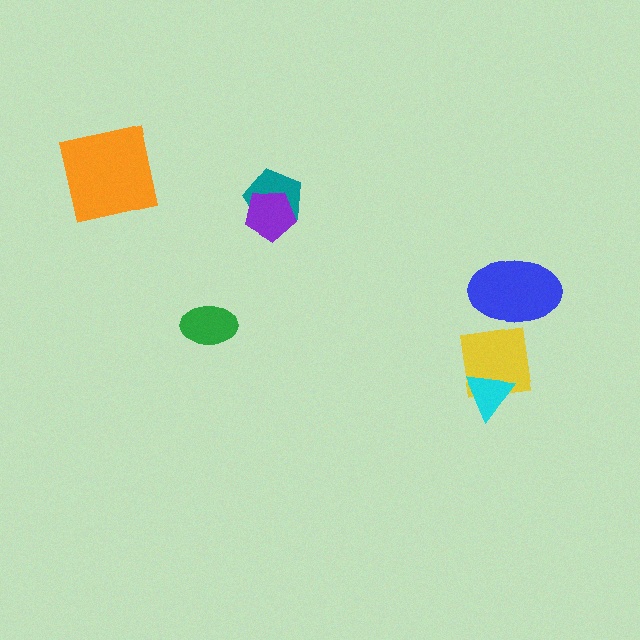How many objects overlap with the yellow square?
2 objects overlap with the yellow square.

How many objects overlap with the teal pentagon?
1 object overlaps with the teal pentagon.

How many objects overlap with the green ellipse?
0 objects overlap with the green ellipse.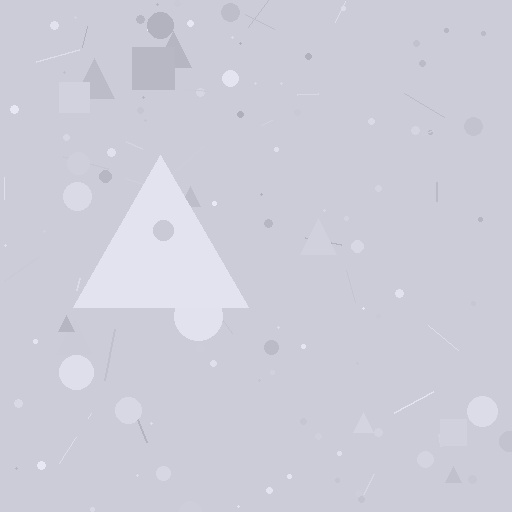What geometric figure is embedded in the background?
A triangle is embedded in the background.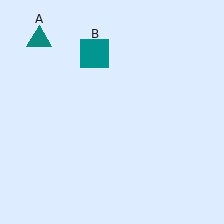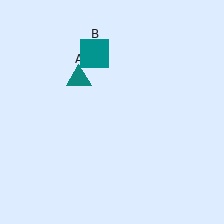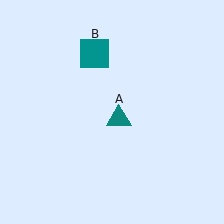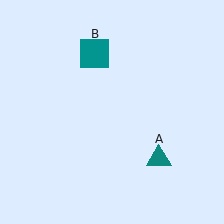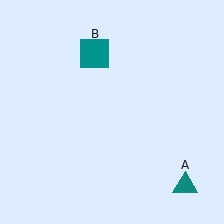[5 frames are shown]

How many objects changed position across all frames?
1 object changed position: teal triangle (object A).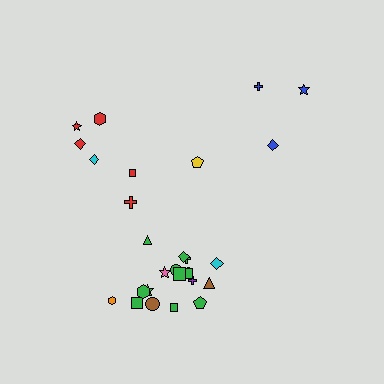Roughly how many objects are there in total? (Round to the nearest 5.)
Roughly 30 objects in total.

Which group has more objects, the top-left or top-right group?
The top-left group.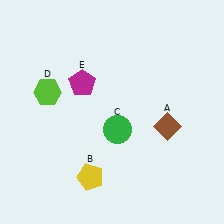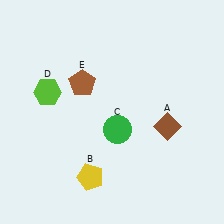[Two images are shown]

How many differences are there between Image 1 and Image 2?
There is 1 difference between the two images.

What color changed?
The pentagon (E) changed from magenta in Image 1 to brown in Image 2.